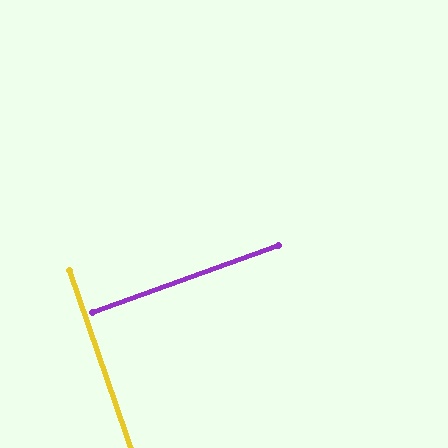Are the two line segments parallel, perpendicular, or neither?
Perpendicular — they meet at approximately 89°.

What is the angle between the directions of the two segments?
Approximately 89 degrees.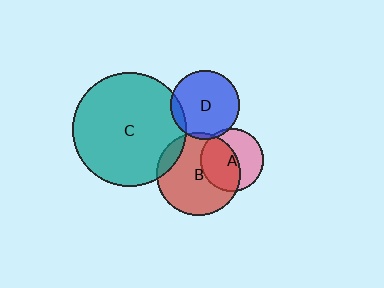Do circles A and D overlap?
Yes.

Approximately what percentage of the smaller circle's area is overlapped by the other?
Approximately 5%.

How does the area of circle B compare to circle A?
Approximately 1.8 times.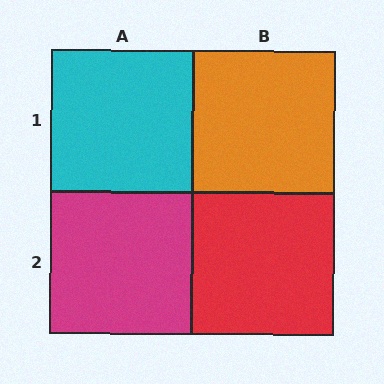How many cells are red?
1 cell is red.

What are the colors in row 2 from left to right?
Magenta, red.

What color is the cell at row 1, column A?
Cyan.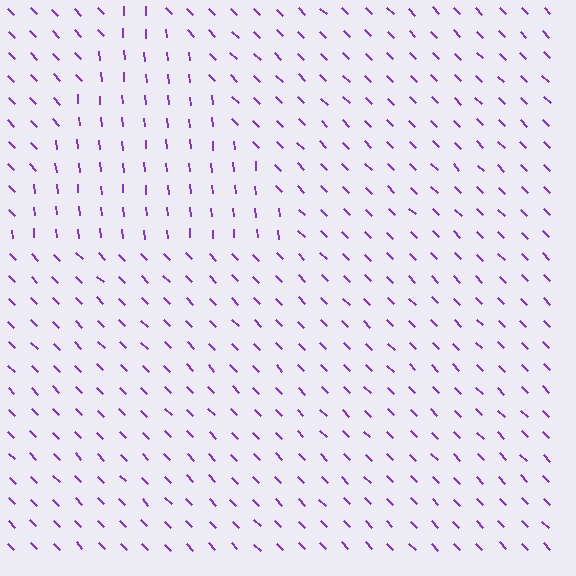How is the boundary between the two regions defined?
The boundary is defined purely by a change in line orientation (approximately 39 degrees difference). All lines are the same color and thickness.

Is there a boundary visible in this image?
Yes, there is a texture boundary formed by a change in line orientation.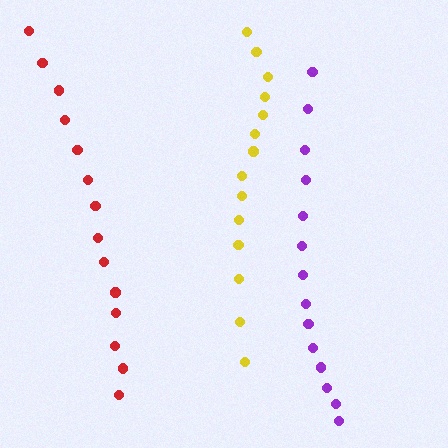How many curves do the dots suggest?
There are 3 distinct paths.